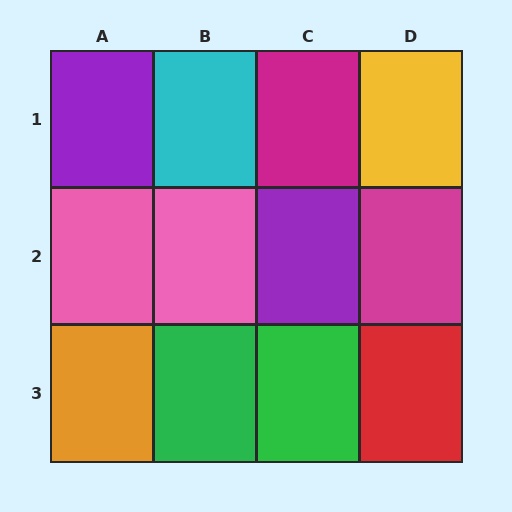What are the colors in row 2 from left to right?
Pink, pink, purple, magenta.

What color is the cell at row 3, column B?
Green.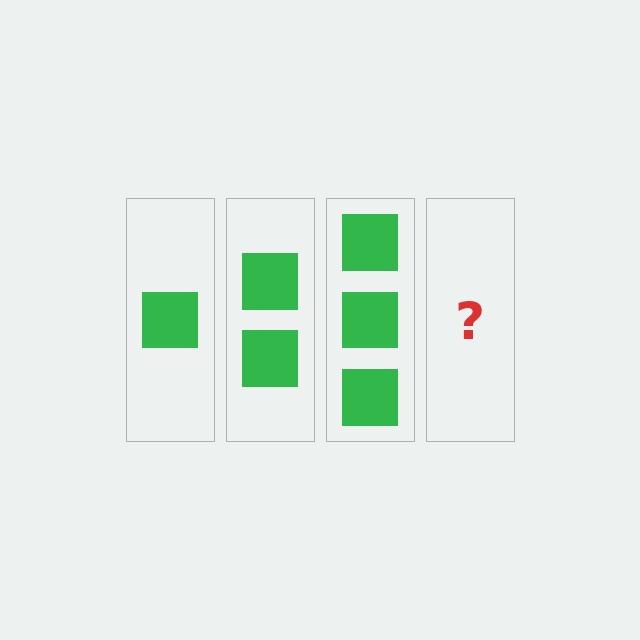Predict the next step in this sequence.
The next step is 4 squares.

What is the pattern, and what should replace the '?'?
The pattern is that each step adds one more square. The '?' should be 4 squares.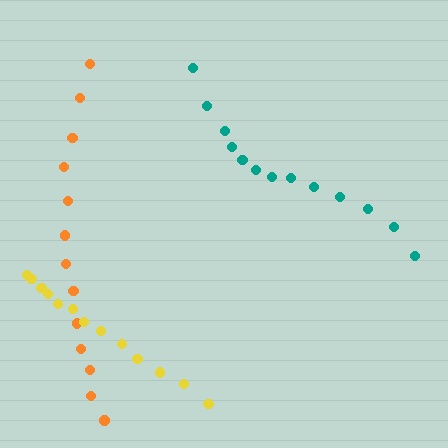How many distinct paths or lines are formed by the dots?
There are 3 distinct paths.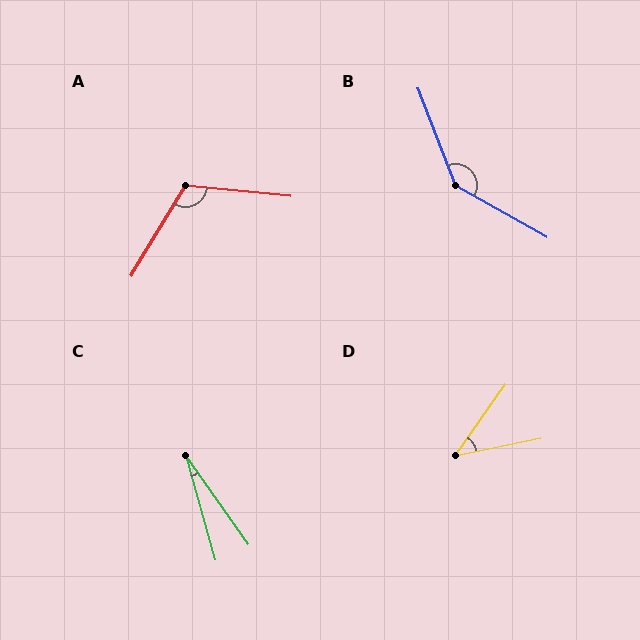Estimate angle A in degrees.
Approximately 116 degrees.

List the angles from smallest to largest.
C (19°), D (43°), A (116°), B (140°).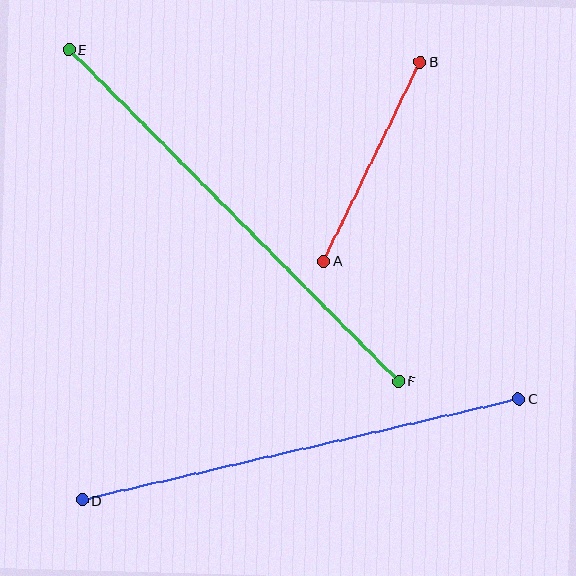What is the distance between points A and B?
The distance is approximately 222 pixels.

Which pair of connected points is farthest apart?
Points E and F are farthest apart.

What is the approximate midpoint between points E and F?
The midpoint is at approximately (234, 216) pixels.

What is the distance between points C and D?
The distance is approximately 448 pixels.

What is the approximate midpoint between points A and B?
The midpoint is at approximately (372, 161) pixels.